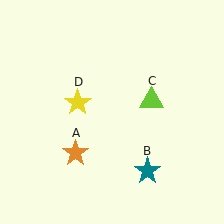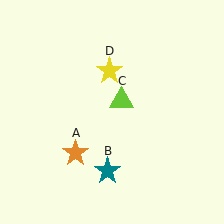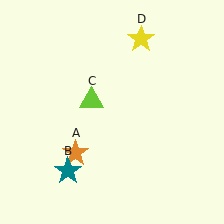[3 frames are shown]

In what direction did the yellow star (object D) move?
The yellow star (object D) moved up and to the right.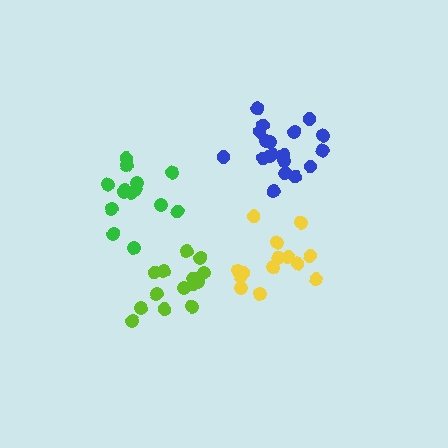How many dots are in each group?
Group 1: 15 dots, Group 2: 14 dots, Group 3: 19 dots, Group 4: 14 dots (62 total).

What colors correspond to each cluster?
The clusters are colored: yellow, lime, blue, green.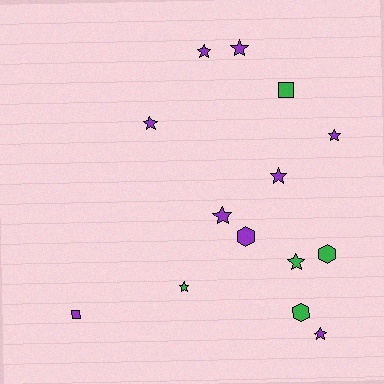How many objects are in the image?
There are 14 objects.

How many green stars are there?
There are 2 green stars.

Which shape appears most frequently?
Star, with 9 objects.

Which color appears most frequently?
Purple, with 9 objects.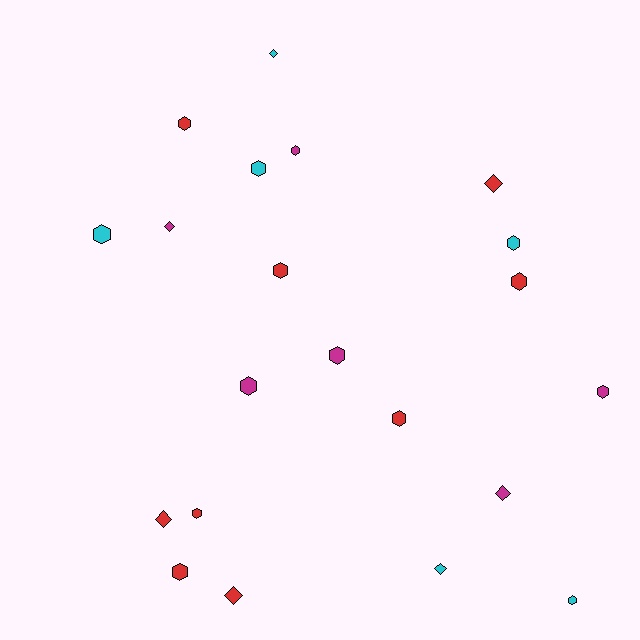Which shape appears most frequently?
Hexagon, with 14 objects.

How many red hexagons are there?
There are 6 red hexagons.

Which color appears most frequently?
Red, with 9 objects.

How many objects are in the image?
There are 21 objects.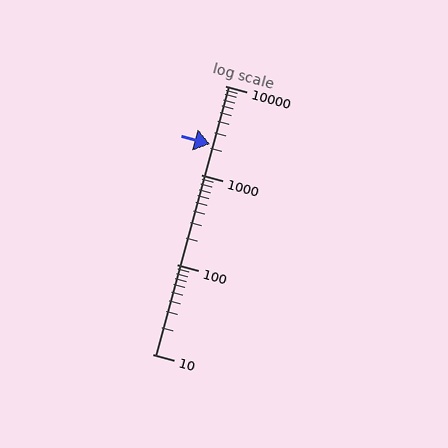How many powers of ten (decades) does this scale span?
The scale spans 3 decades, from 10 to 10000.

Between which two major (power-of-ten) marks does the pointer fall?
The pointer is between 1000 and 10000.